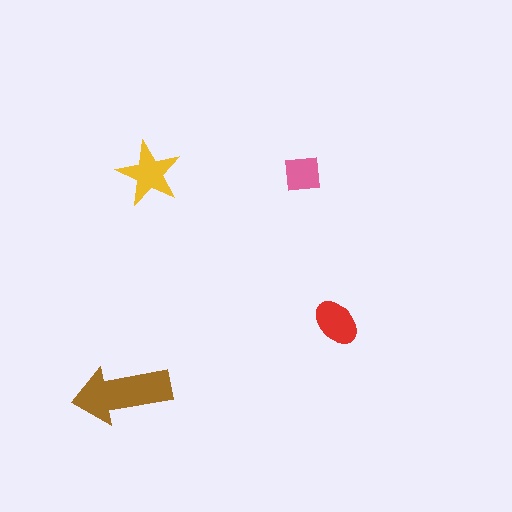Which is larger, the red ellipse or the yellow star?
The yellow star.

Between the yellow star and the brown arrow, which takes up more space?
The brown arrow.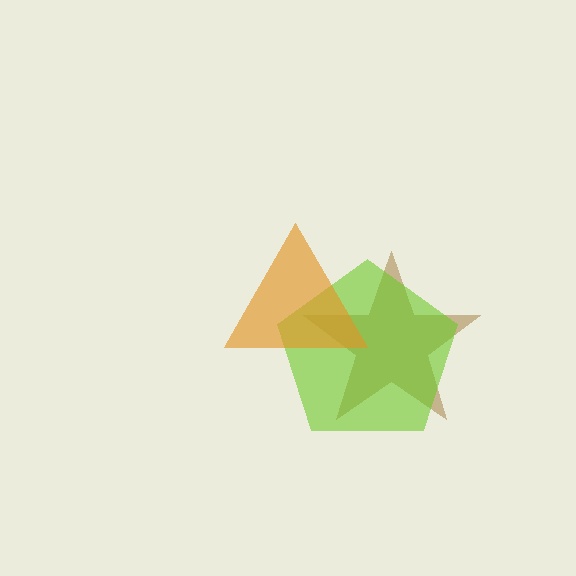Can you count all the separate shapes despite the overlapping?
Yes, there are 3 separate shapes.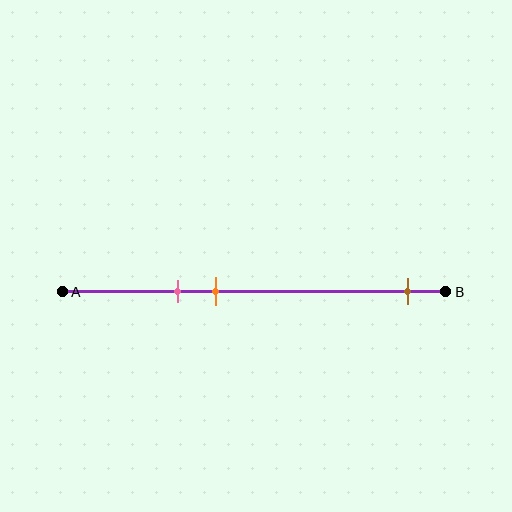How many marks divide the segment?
There are 3 marks dividing the segment.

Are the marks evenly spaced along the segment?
No, the marks are not evenly spaced.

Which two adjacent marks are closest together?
The pink and orange marks are the closest adjacent pair.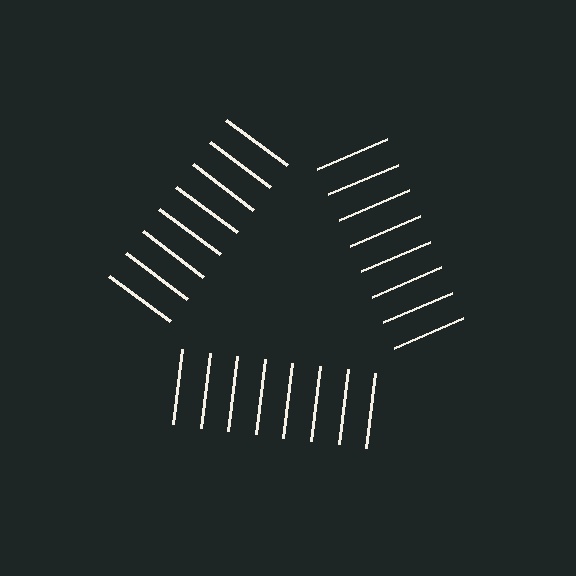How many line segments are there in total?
24 — 8 along each of the 3 edges.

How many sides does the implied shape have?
3 sides — the line-ends trace a triangle.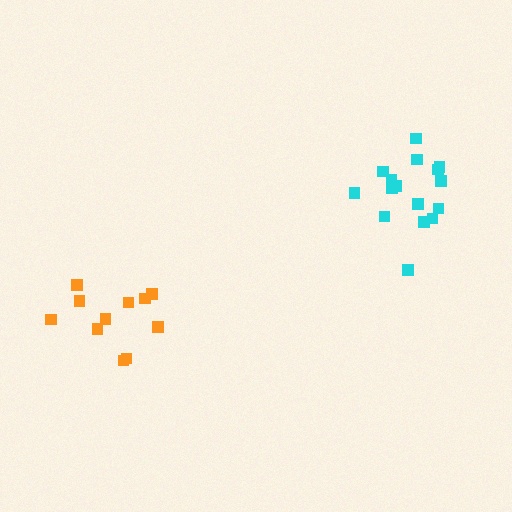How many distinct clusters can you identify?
There are 2 distinct clusters.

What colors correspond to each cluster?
The clusters are colored: cyan, orange.